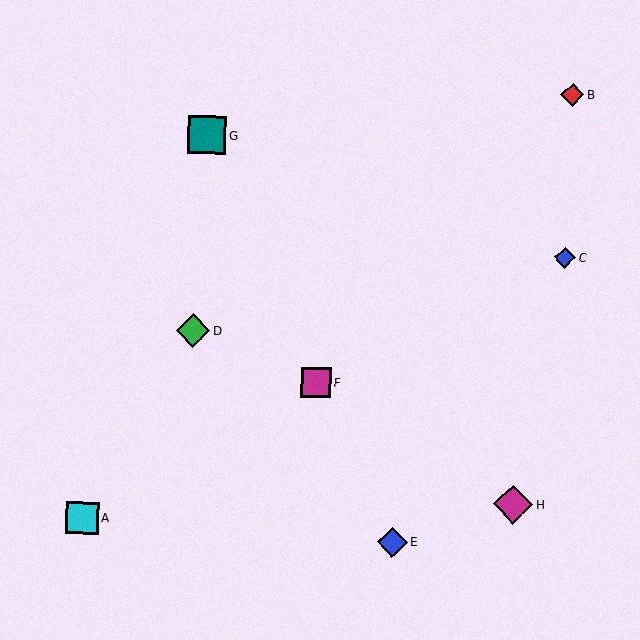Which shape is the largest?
The magenta diamond (labeled H) is the largest.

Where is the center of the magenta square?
The center of the magenta square is at (316, 382).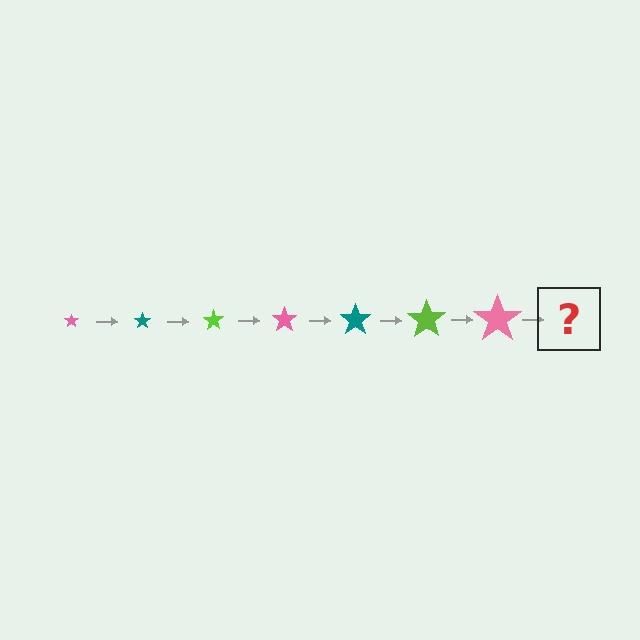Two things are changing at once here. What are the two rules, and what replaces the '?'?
The two rules are that the star grows larger each step and the color cycles through pink, teal, and lime. The '?' should be a teal star, larger than the previous one.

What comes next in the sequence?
The next element should be a teal star, larger than the previous one.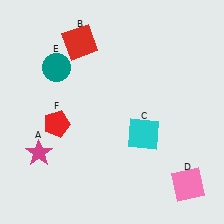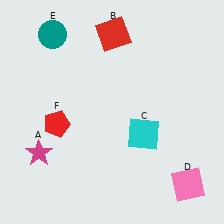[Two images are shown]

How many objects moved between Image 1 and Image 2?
2 objects moved between the two images.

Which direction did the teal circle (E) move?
The teal circle (E) moved up.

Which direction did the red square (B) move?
The red square (B) moved right.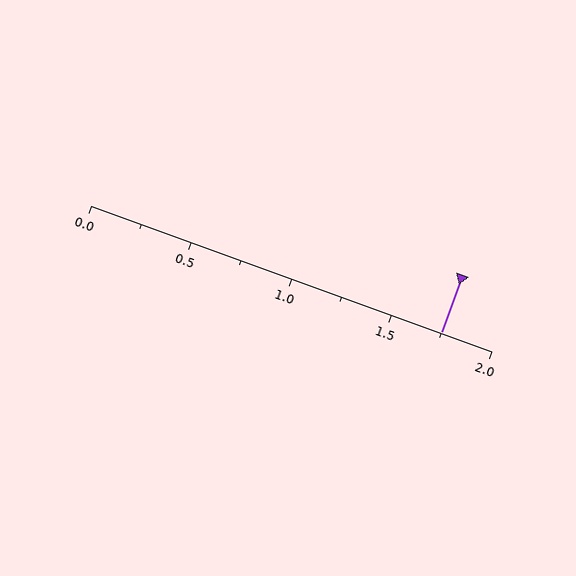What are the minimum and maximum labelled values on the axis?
The axis runs from 0.0 to 2.0.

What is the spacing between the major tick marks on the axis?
The major ticks are spaced 0.5 apart.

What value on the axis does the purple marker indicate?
The marker indicates approximately 1.75.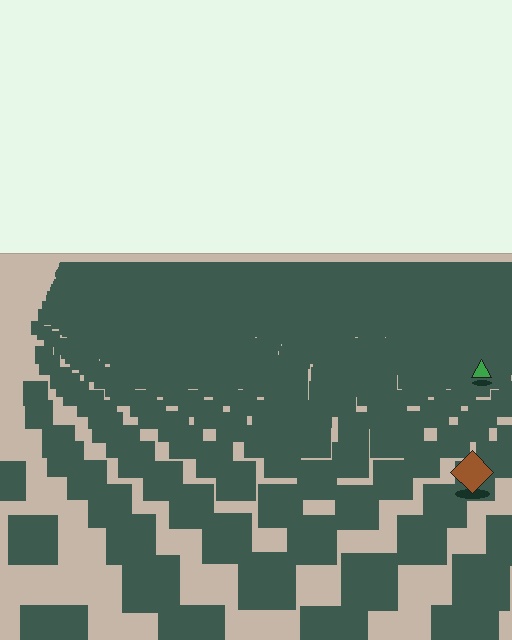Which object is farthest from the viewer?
The green triangle is farthest from the viewer. It appears smaller and the ground texture around it is denser.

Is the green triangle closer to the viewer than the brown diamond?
No. The brown diamond is closer — you can tell from the texture gradient: the ground texture is coarser near it.